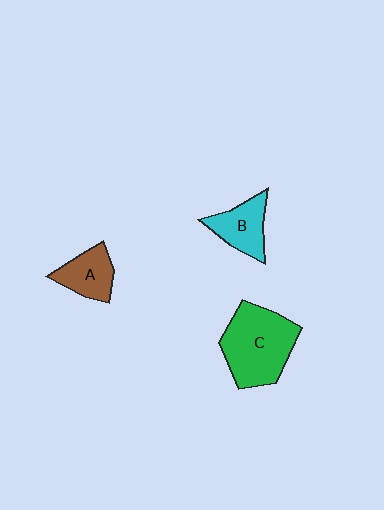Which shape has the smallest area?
Shape A (brown).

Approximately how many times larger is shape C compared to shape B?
Approximately 1.9 times.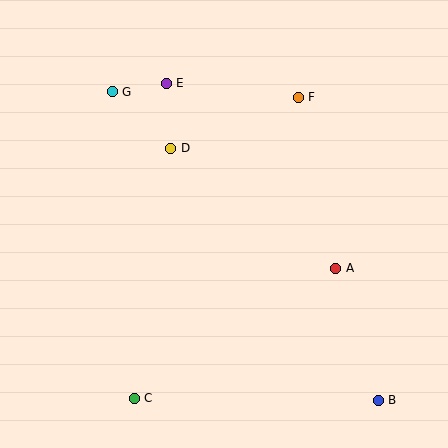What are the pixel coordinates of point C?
Point C is at (134, 398).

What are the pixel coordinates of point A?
Point A is at (336, 268).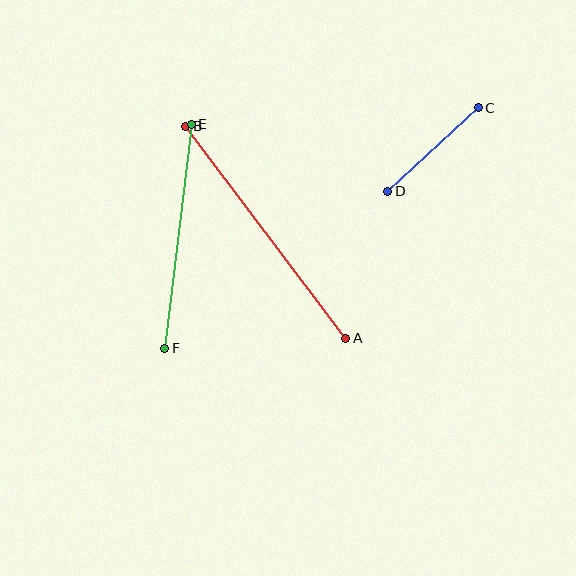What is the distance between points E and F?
The distance is approximately 226 pixels.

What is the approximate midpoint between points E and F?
The midpoint is at approximately (178, 236) pixels.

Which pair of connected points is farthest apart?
Points A and B are farthest apart.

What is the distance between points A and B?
The distance is approximately 266 pixels.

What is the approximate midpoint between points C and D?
The midpoint is at approximately (433, 149) pixels.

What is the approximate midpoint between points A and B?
The midpoint is at approximately (266, 232) pixels.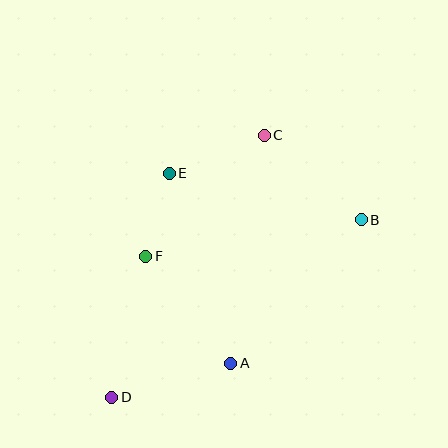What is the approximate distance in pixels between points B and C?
The distance between B and C is approximately 129 pixels.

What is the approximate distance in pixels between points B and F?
The distance between B and F is approximately 219 pixels.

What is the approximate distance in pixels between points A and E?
The distance between A and E is approximately 200 pixels.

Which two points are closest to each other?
Points E and F are closest to each other.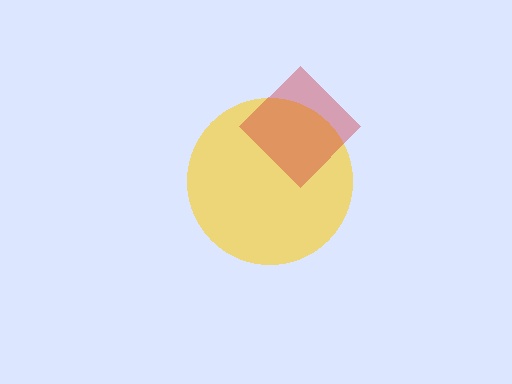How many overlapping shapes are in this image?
There are 2 overlapping shapes in the image.